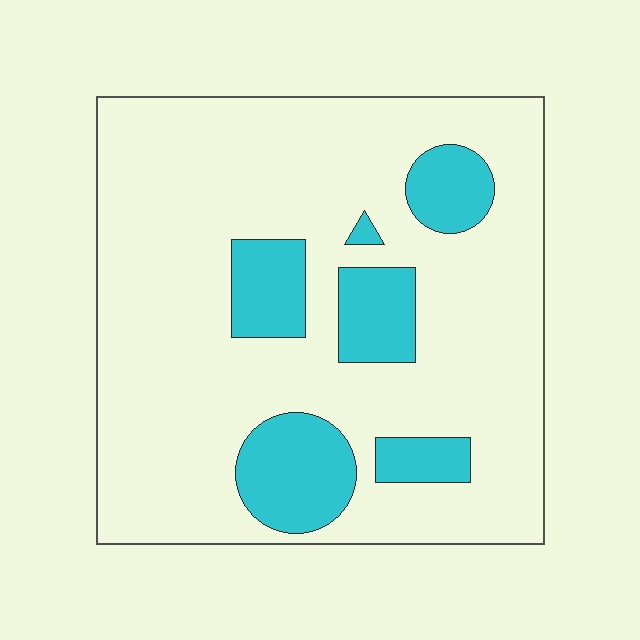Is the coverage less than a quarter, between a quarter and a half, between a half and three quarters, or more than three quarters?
Less than a quarter.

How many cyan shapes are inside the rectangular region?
6.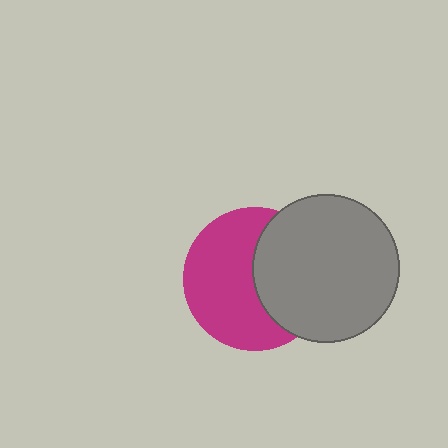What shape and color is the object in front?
The object in front is a gray circle.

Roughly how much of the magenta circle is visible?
About half of it is visible (roughly 59%).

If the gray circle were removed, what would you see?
You would see the complete magenta circle.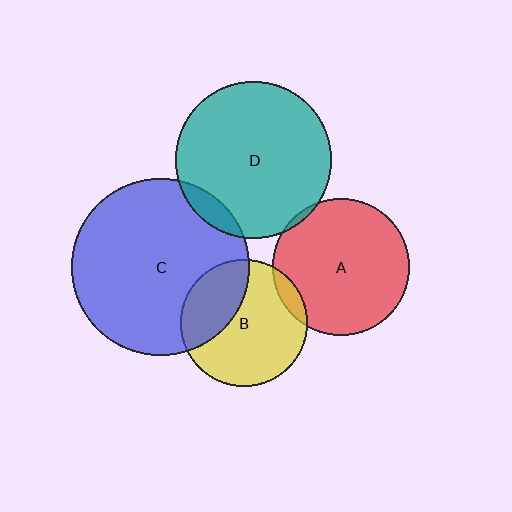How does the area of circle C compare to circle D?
Approximately 1.3 times.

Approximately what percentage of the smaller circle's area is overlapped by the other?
Approximately 10%.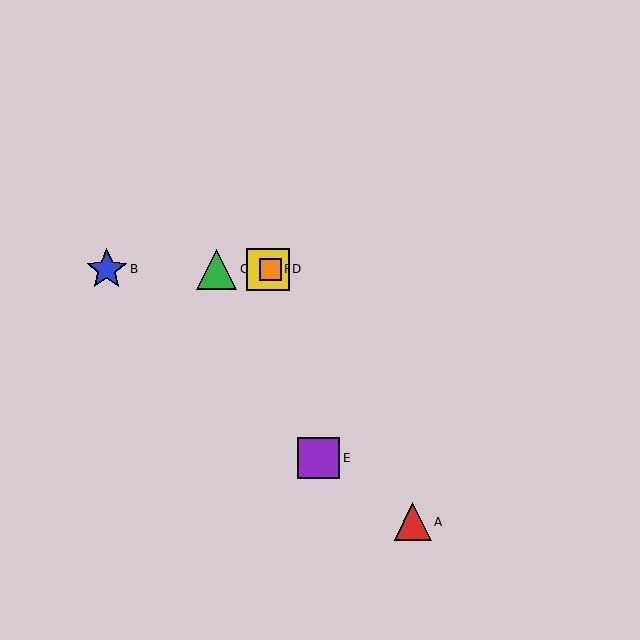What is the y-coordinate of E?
Object E is at y≈458.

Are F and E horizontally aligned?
No, F is at y≈269 and E is at y≈458.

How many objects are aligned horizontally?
4 objects (B, C, D, F) are aligned horizontally.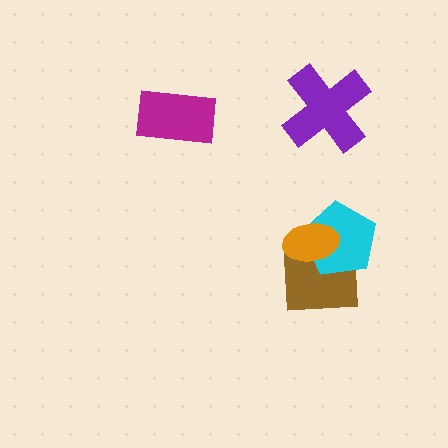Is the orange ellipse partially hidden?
No, no other shape covers it.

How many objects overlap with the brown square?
2 objects overlap with the brown square.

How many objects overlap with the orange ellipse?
2 objects overlap with the orange ellipse.